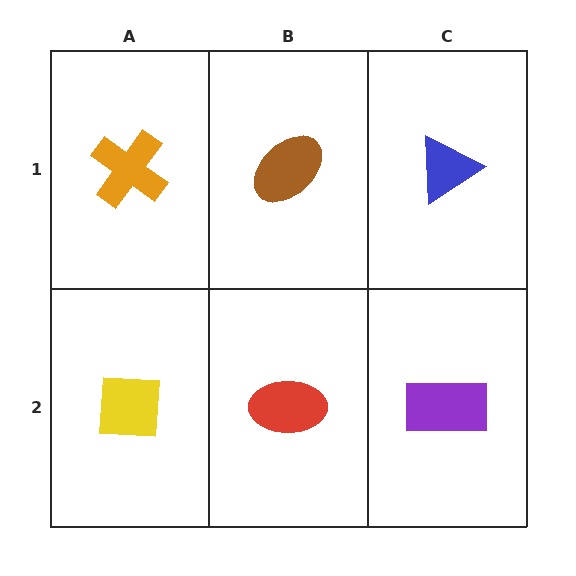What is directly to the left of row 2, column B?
A yellow square.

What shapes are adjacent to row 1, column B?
A red ellipse (row 2, column B), an orange cross (row 1, column A), a blue triangle (row 1, column C).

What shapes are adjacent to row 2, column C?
A blue triangle (row 1, column C), a red ellipse (row 2, column B).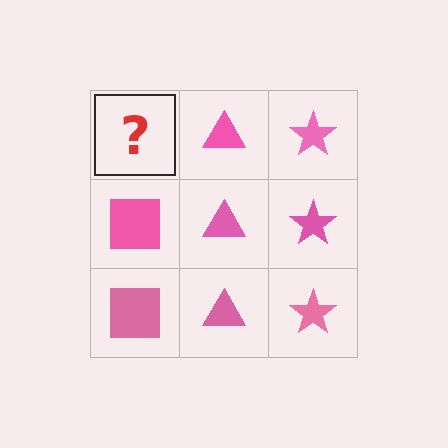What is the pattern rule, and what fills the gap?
The rule is that each column has a consistent shape. The gap should be filled with a pink square.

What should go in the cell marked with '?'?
The missing cell should contain a pink square.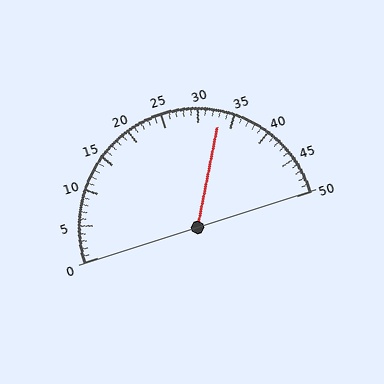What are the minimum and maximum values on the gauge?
The gauge ranges from 0 to 50.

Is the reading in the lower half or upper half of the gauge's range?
The reading is in the upper half of the range (0 to 50).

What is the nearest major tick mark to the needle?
The nearest major tick mark is 35.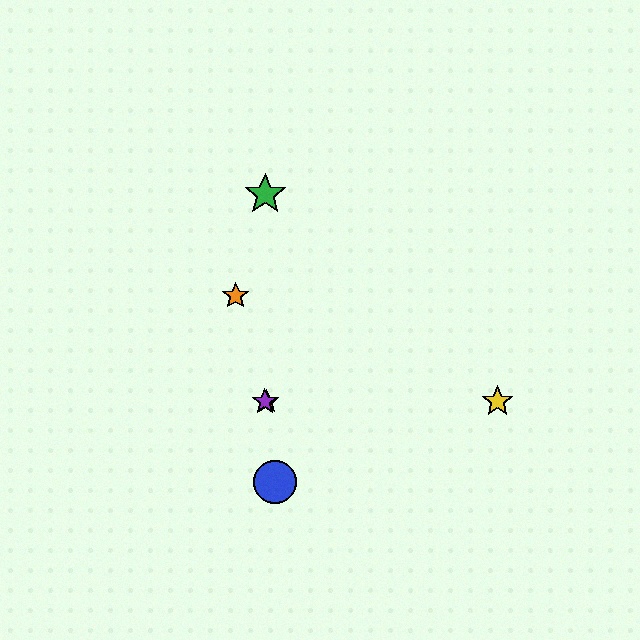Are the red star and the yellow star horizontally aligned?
Yes, both are at y≈402.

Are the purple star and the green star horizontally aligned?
No, the purple star is at y≈402 and the green star is at y≈194.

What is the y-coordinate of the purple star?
The purple star is at y≈402.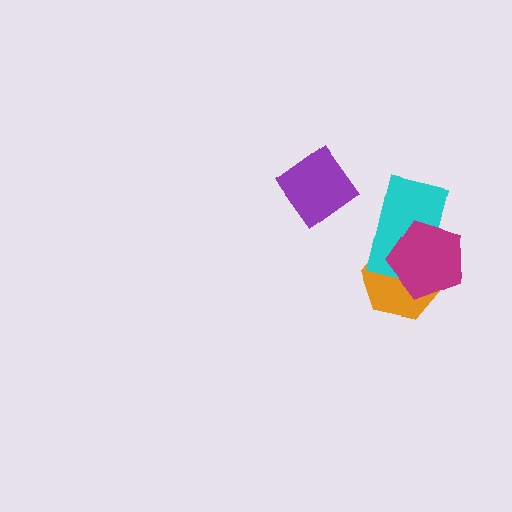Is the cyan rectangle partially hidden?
Yes, it is partially covered by another shape.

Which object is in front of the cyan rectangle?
The magenta pentagon is in front of the cyan rectangle.